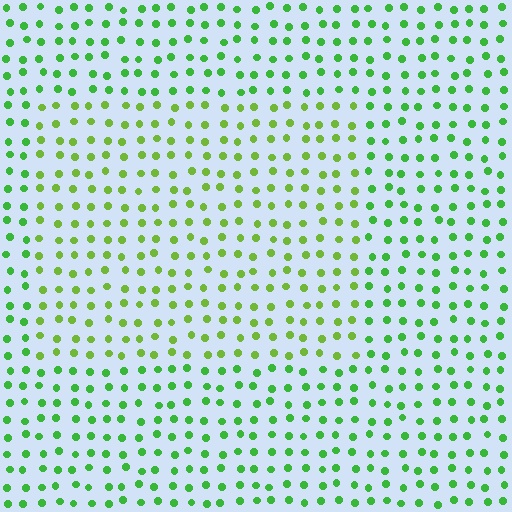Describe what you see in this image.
The image is filled with small green elements in a uniform arrangement. A rectangle-shaped region is visible where the elements are tinted to a slightly different hue, forming a subtle color boundary.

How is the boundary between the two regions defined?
The boundary is defined purely by a slight shift in hue (about 27 degrees). Spacing, size, and orientation are identical on both sides.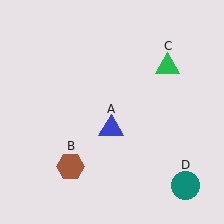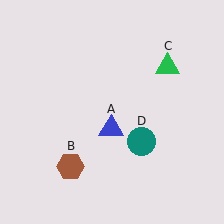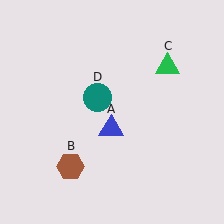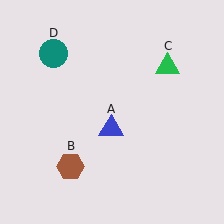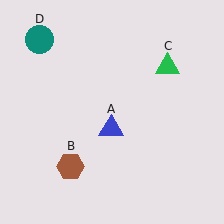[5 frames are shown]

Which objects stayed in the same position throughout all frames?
Blue triangle (object A) and brown hexagon (object B) and green triangle (object C) remained stationary.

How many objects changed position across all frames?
1 object changed position: teal circle (object D).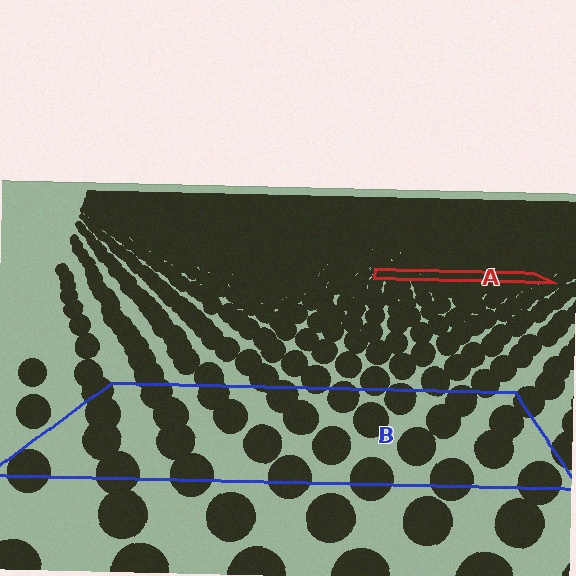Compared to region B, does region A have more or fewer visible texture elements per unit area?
Region A has more texture elements per unit area — they are packed more densely because it is farther away.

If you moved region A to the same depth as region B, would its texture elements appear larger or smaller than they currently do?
They would appear larger. At a closer depth, the same texture elements are projected at a bigger on-screen size.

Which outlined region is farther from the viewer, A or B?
Region A is farther from the viewer — the texture elements inside it appear smaller and more densely packed.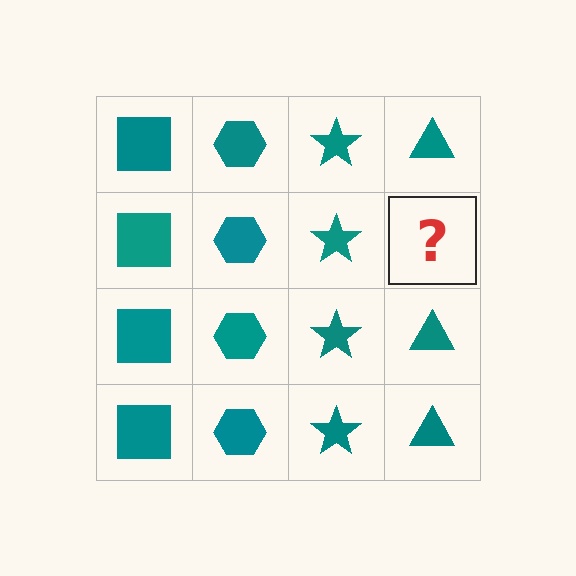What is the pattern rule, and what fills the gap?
The rule is that each column has a consistent shape. The gap should be filled with a teal triangle.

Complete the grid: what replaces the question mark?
The question mark should be replaced with a teal triangle.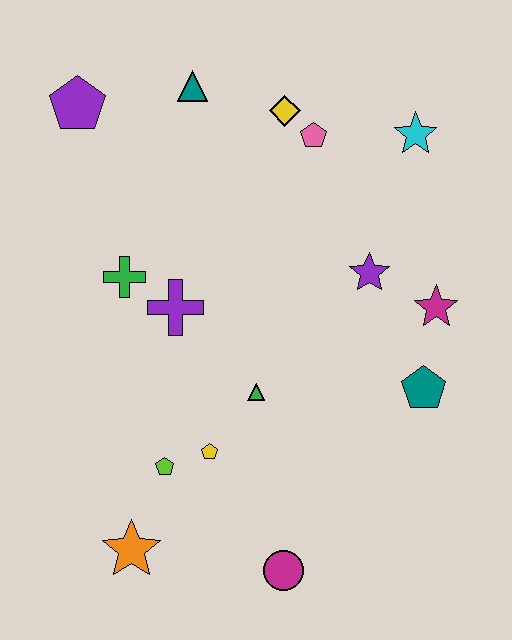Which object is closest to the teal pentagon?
The magenta star is closest to the teal pentagon.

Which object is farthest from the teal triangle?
The magenta circle is farthest from the teal triangle.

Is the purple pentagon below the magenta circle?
No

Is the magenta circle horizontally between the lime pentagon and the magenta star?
Yes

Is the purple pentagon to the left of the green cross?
Yes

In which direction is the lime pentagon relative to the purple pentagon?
The lime pentagon is below the purple pentagon.